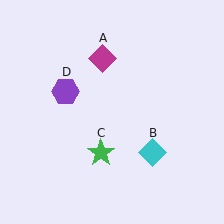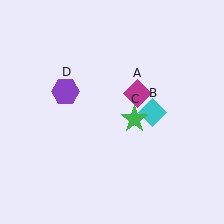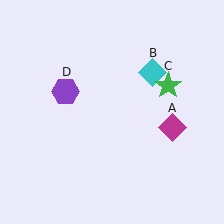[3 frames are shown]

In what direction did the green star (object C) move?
The green star (object C) moved up and to the right.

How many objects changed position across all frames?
3 objects changed position: magenta diamond (object A), cyan diamond (object B), green star (object C).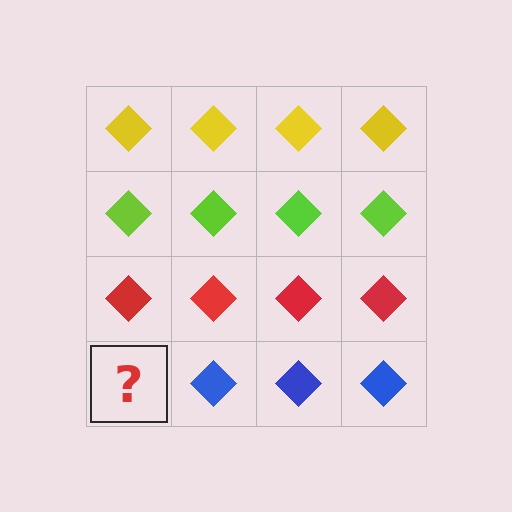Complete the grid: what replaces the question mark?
The question mark should be replaced with a blue diamond.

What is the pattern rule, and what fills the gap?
The rule is that each row has a consistent color. The gap should be filled with a blue diamond.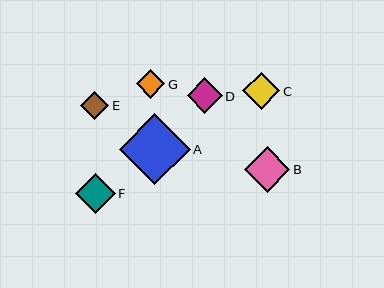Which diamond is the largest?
Diamond A is the largest with a size of approximately 71 pixels.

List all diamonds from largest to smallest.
From largest to smallest: A, B, F, C, D, G, E.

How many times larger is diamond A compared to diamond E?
Diamond A is approximately 2.5 times the size of diamond E.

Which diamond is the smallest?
Diamond E is the smallest with a size of approximately 28 pixels.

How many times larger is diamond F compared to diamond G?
Diamond F is approximately 1.4 times the size of diamond G.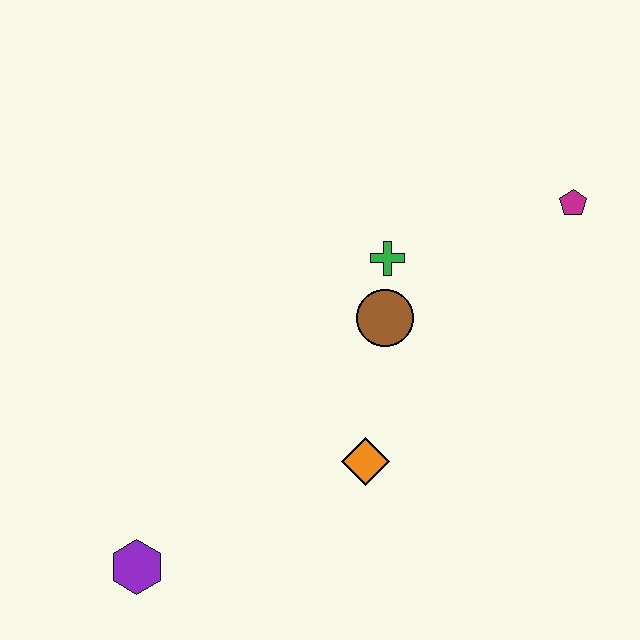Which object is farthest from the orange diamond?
The magenta pentagon is farthest from the orange diamond.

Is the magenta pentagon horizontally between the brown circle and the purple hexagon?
No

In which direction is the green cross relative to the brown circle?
The green cross is above the brown circle.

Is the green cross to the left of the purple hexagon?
No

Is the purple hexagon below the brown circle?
Yes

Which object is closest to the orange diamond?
The brown circle is closest to the orange diamond.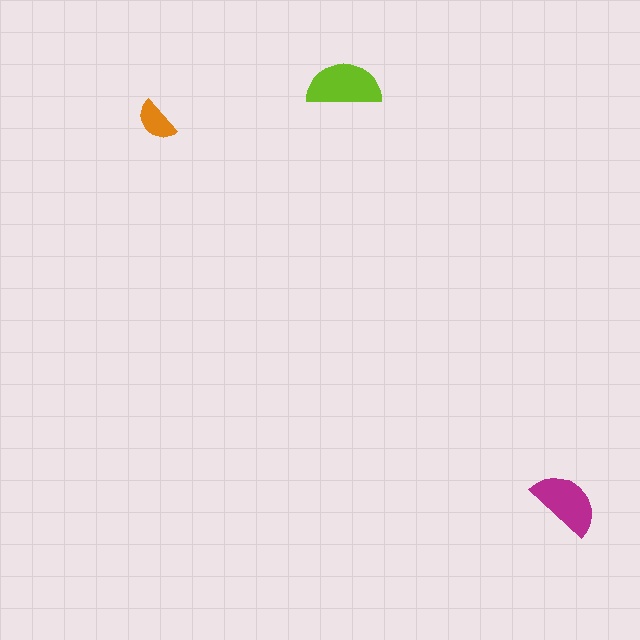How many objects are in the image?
There are 3 objects in the image.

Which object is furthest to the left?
The orange semicircle is leftmost.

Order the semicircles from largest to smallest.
the lime one, the magenta one, the orange one.